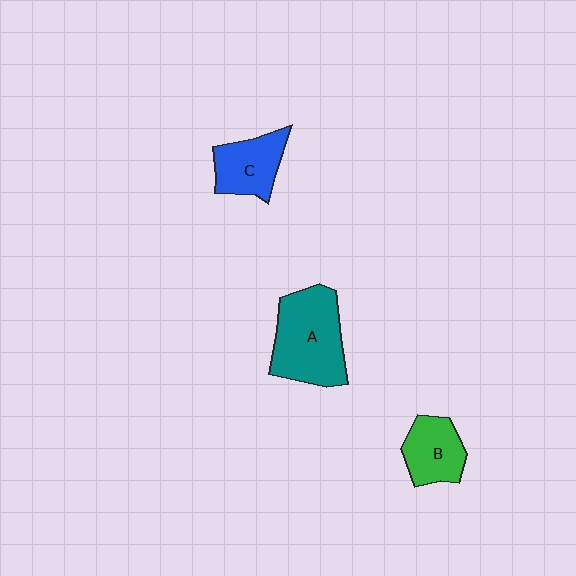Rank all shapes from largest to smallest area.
From largest to smallest: A (teal), C (blue), B (green).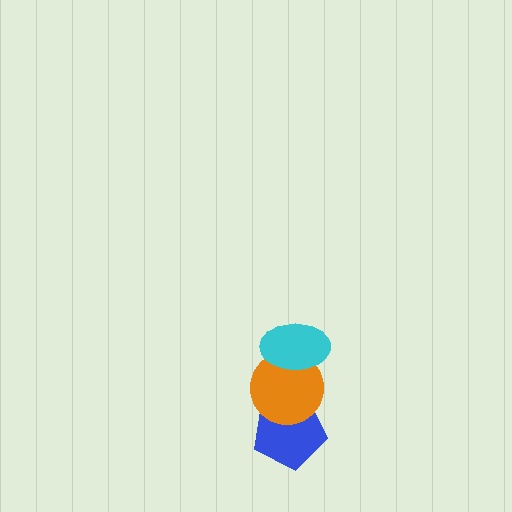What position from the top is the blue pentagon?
The blue pentagon is 3rd from the top.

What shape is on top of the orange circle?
The cyan ellipse is on top of the orange circle.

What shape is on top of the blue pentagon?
The orange circle is on top of the blue pentagon.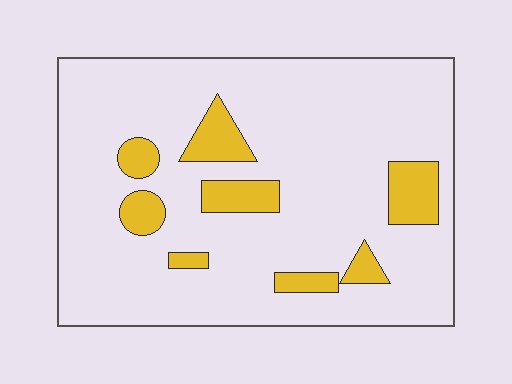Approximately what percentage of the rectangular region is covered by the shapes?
Approximately 15%.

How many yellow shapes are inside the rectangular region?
8.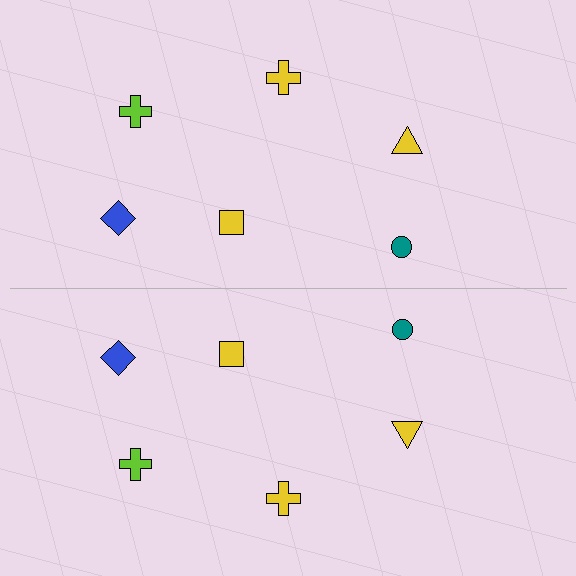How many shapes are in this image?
There are 12 shapes in this image.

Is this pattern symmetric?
Yes, this pattern has bilateral (reflection) symmetry.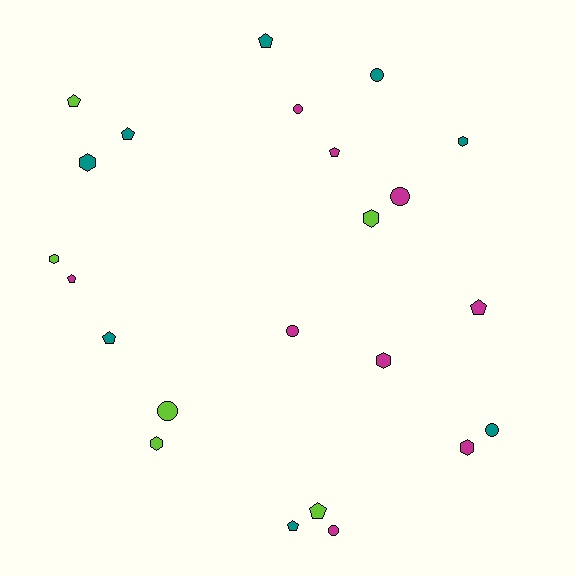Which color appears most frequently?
Magenta, with 9 objects.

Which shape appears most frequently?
Pentagon, with 9 objects.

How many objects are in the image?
There are 23 objects.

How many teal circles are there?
There are 2 teal circles.